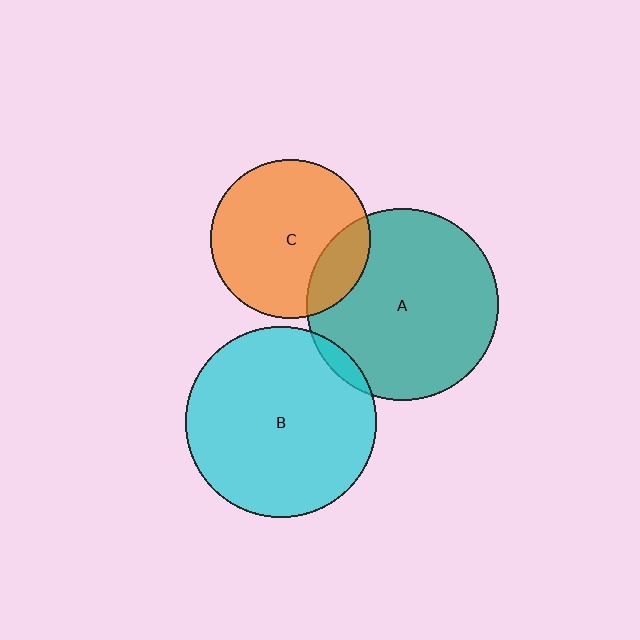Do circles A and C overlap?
Yes.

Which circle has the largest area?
Circle A (teal).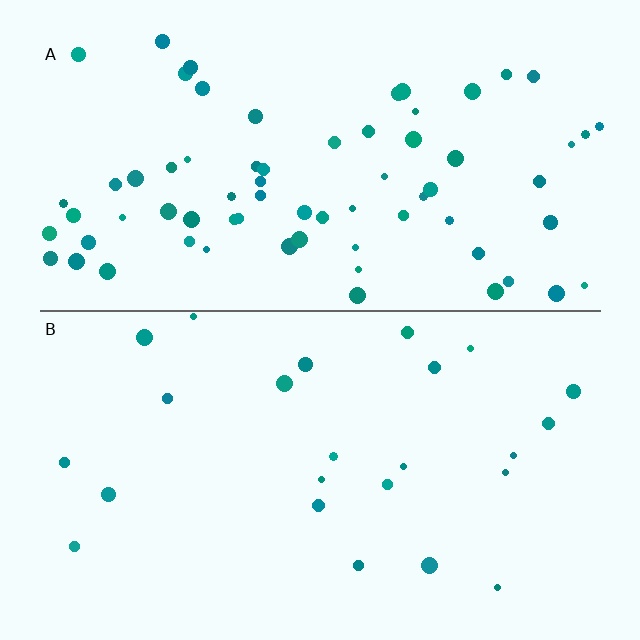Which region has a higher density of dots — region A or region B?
A (the top).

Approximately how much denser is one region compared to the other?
Approximately 2.9× — region A over region B.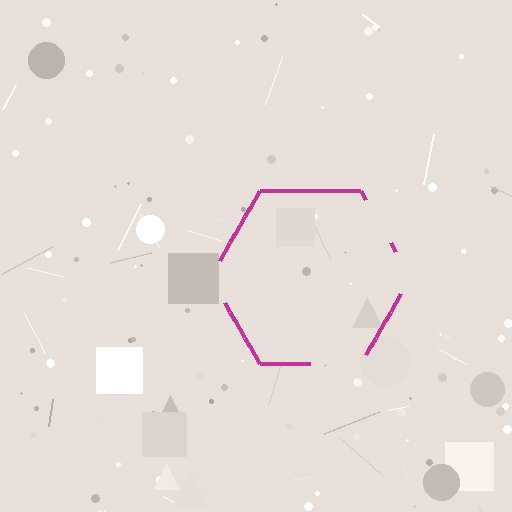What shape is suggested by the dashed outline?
The dashed outline suggests a hexagon.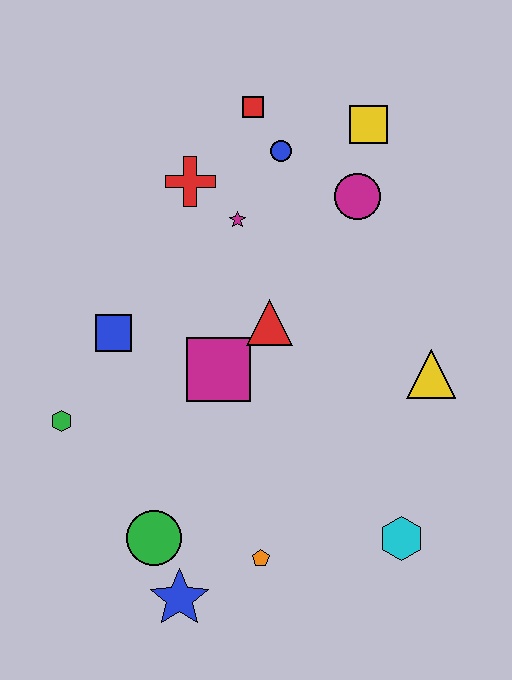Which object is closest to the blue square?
The green hexagon is closest to the blue square.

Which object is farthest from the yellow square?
The blue star is farthest from the yellow square.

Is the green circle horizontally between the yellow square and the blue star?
No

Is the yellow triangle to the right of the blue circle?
Yes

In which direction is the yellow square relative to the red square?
The yellow square is to the right of the red square.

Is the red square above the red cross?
Yes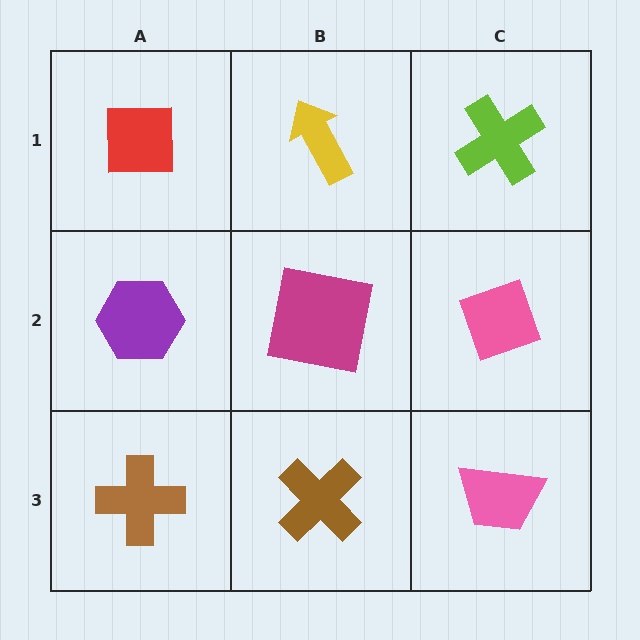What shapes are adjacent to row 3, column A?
A purple hexagon (row 2, column A), a brown cross (row 3, column B).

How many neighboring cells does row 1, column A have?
2.